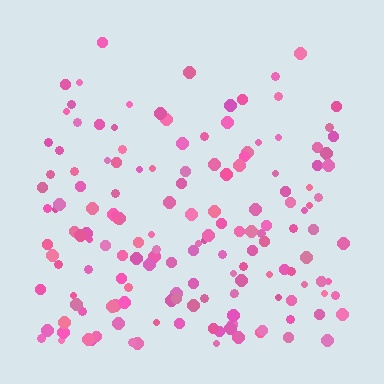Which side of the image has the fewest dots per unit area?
The top.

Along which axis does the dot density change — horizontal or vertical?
Vertical.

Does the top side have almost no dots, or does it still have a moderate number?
Still a moderate number, just noticeably fewer than the bottom.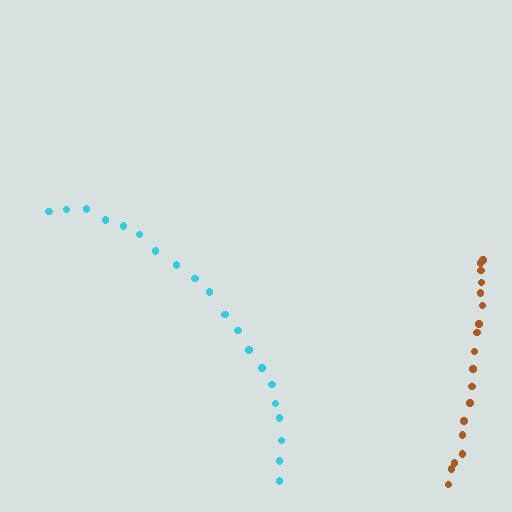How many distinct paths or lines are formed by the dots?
There are 2 distinct paths.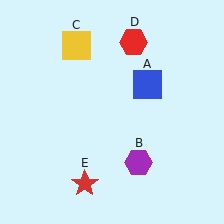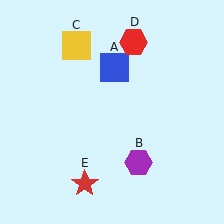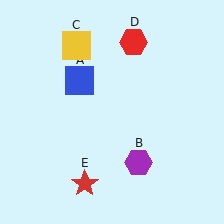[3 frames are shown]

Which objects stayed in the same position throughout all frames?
Purple hexagon (object B) and yellow square (object C) and red hexagon (object D) and red star (object E) remained stationary.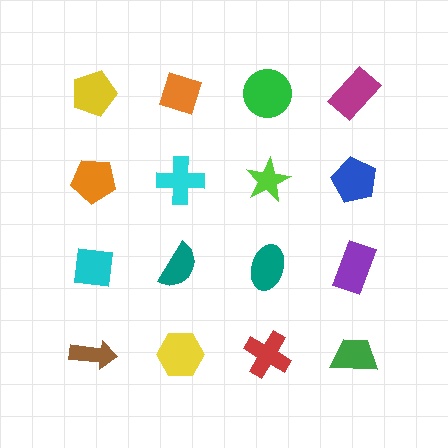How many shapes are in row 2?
4 shapes.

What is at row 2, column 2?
A cyan cross.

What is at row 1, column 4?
A magenta rectangle.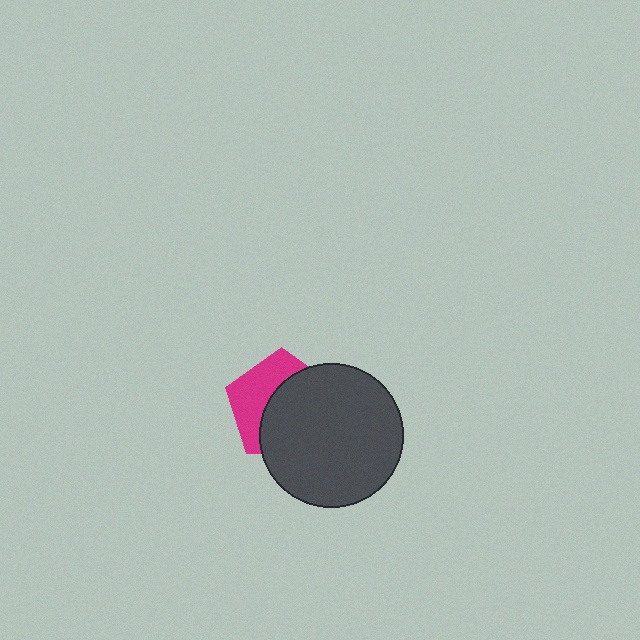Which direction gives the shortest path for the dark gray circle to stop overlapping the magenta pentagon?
Moving toward the lower-right gives the shortest separation.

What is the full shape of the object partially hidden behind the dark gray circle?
The partially hidden object is a magenta pentagon.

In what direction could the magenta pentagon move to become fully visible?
The magenta pentagon could move toward the upper-left. That would shift it out from behind the dark gray circle entirely.